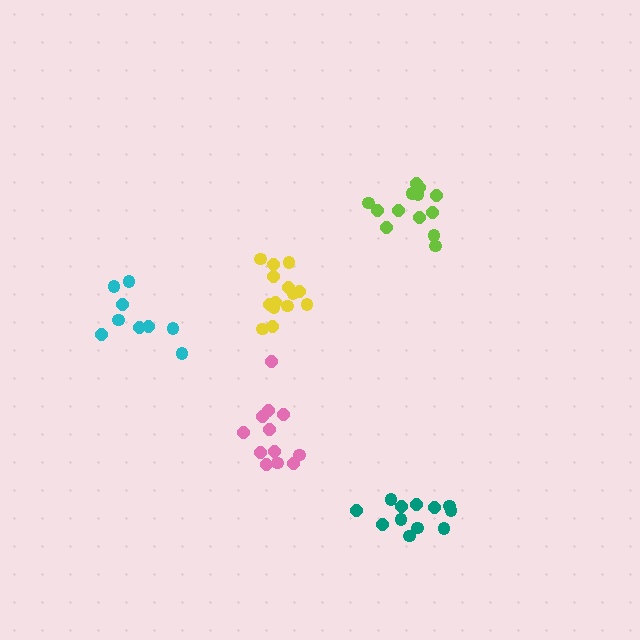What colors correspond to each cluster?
The clusters are colored: yellow, teal, lime, pink, cyan.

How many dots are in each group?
Group 1: 14 dots, Group 2: 12 dots, Group 3: 13 dots, Group 4: 12 dots, Group 5: 9 dots (60 total).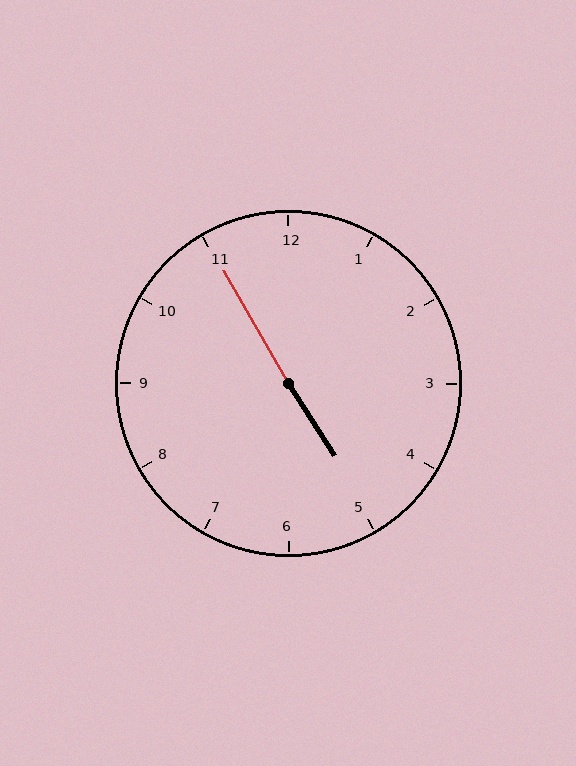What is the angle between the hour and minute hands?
Approximately 178 degrees.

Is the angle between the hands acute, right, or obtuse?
It is obtuse.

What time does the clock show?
4:55.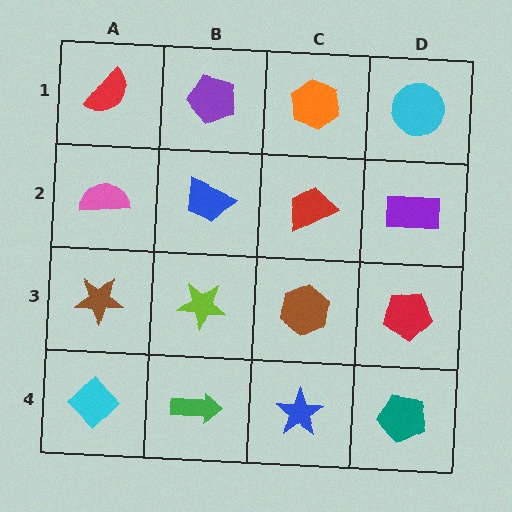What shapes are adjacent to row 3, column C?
A red trapezoid (row 2, column C), a blue star (row 4, column C), a lime star (row 3, column B), a red pentagon (row 3, column D).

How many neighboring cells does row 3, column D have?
3.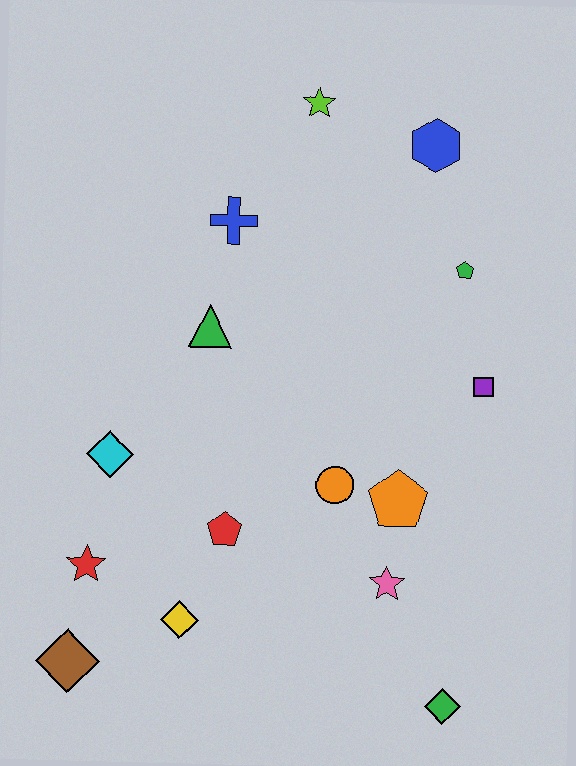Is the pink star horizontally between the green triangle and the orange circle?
No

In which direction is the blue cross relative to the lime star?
The blue cross is below the lime star.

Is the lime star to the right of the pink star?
No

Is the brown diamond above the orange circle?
No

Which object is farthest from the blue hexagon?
The brown diamond is farthest from the blue hexagon.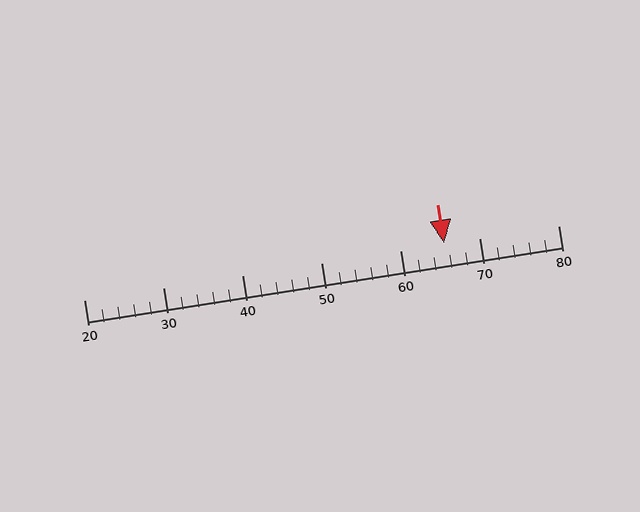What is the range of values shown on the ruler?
The ruler shows values from 20 to 80.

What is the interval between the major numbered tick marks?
The major tick marks are spaced 10 units apart.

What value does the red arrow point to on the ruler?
The red arrow points to approximately 66.